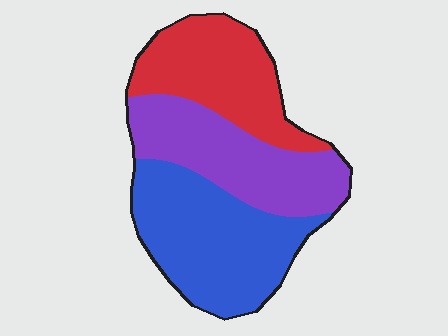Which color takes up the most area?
Blue, at roughly 40%.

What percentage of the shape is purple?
Purple takes up between a quarter and a half of the shape.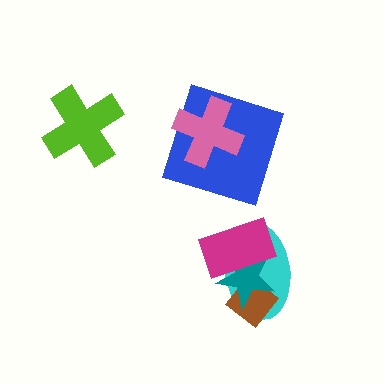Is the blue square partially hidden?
Yes, it is partially covered by another shape.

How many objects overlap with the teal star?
3 objects overlap with the teal star.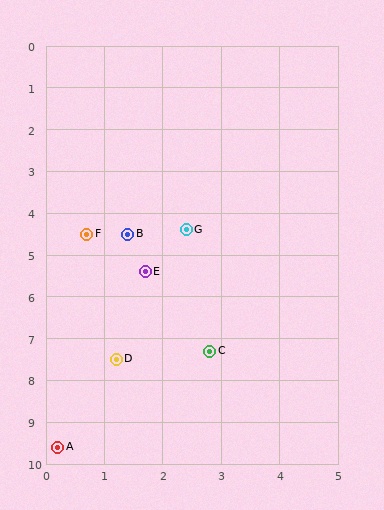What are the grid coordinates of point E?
Point E is at approximately (1.7, 5.4).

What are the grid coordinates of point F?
Point F is at approximately (0.7, 4.5).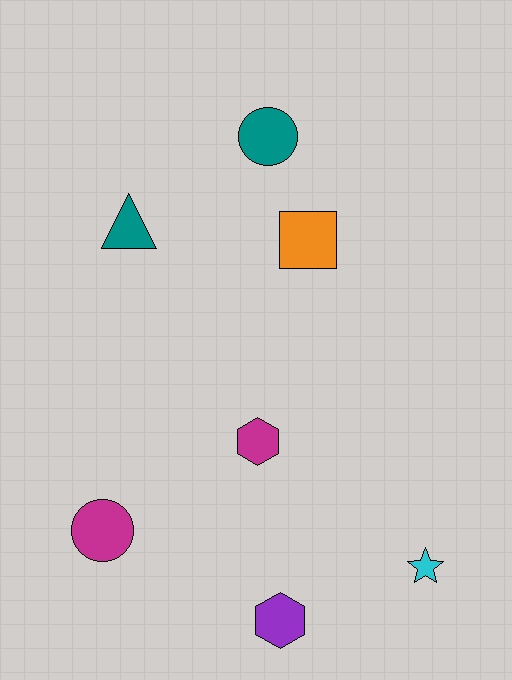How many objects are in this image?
There are 7 objects.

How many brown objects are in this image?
There are no brown objects.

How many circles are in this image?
There are 2 circles.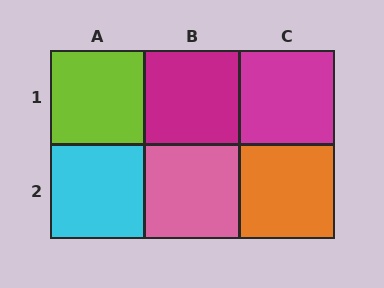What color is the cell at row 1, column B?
Magenta.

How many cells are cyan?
1 cell is cyan.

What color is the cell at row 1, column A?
Lime.